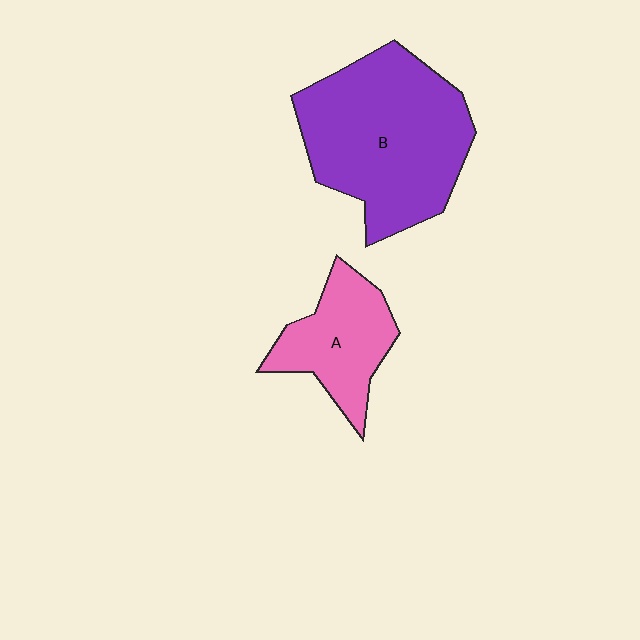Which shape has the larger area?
Shape B (purple).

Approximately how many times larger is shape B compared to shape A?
Approximately 2.1 times.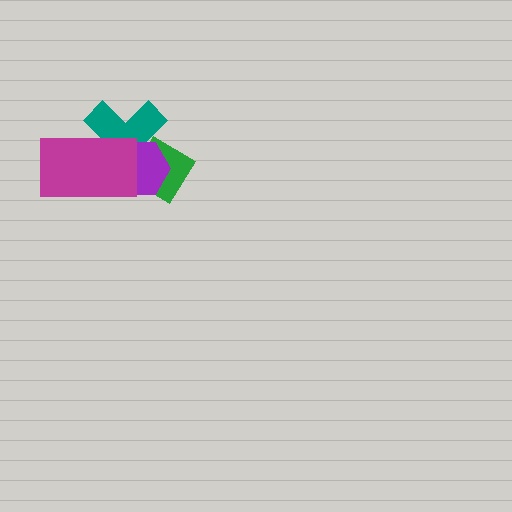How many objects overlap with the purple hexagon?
3 objects overlap with the purple hexagon.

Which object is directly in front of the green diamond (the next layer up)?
The teal cross is directly in front of the green diamond.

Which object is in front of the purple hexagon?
The magenta rectangle is in front of the purple hexagon.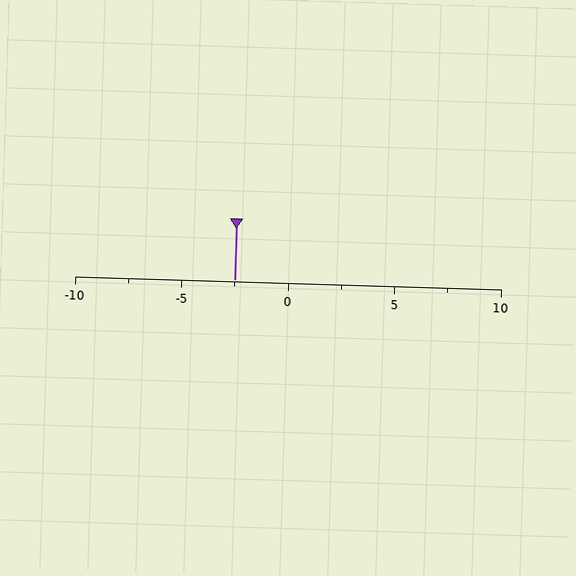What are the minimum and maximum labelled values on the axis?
The axis runs from -10 to 10.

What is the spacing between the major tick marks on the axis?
The major ticks are spaced 5 apart.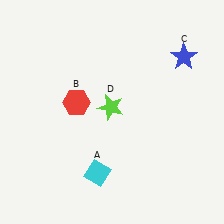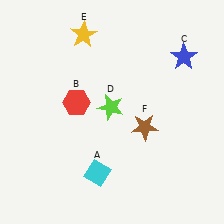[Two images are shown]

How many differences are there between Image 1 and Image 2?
There are 2 differences between the two images.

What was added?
A yellow star (E), a brown star (F) were added in Image 2.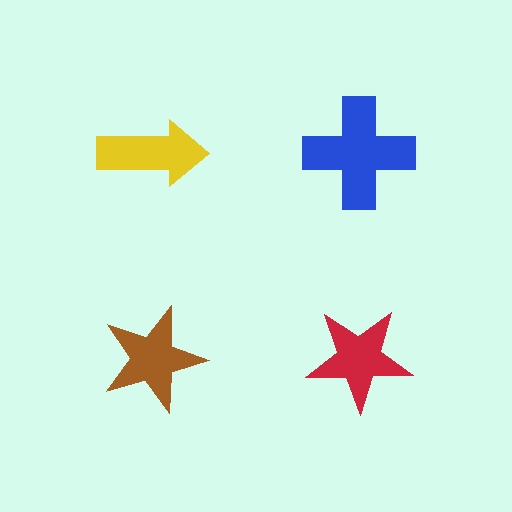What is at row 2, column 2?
A red star.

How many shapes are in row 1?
2 shapes.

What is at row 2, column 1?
A brown star.